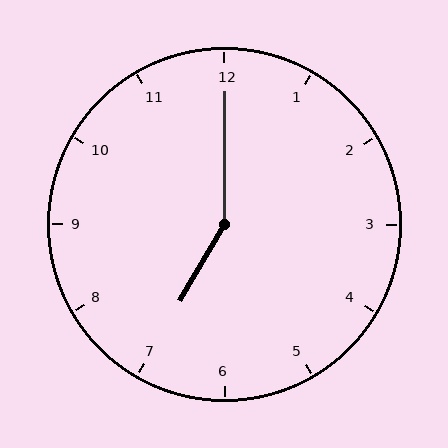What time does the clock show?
7:00.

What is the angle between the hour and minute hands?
Approximately 150 degrees.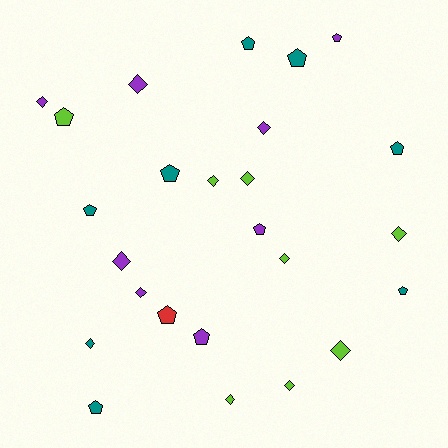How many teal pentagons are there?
There are 7 teal pentagons.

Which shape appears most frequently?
Diamond, with 13 objects.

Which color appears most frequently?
Purple, with 8 objects.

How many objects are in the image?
There are 25 objects.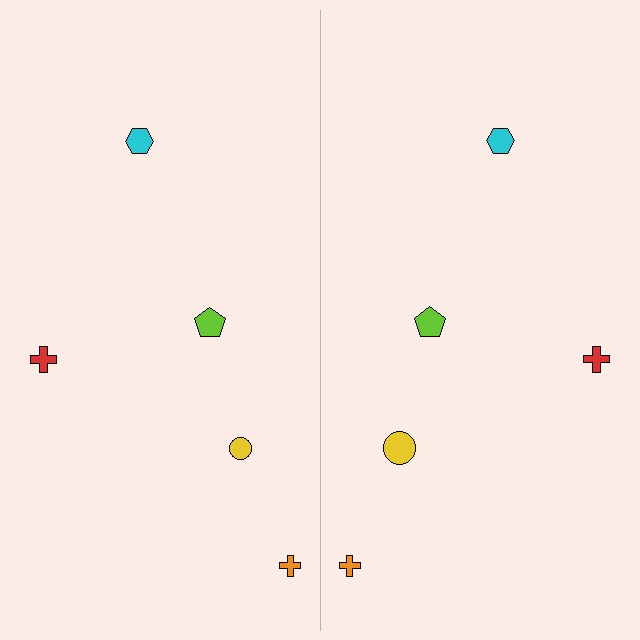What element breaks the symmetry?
The yellow circle on the right side has a different size than its mirror counterpart.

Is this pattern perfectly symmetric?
No, the pattern is not perfectly symmetric. The yellow circle on the right side has a different size than its mirror counterpart.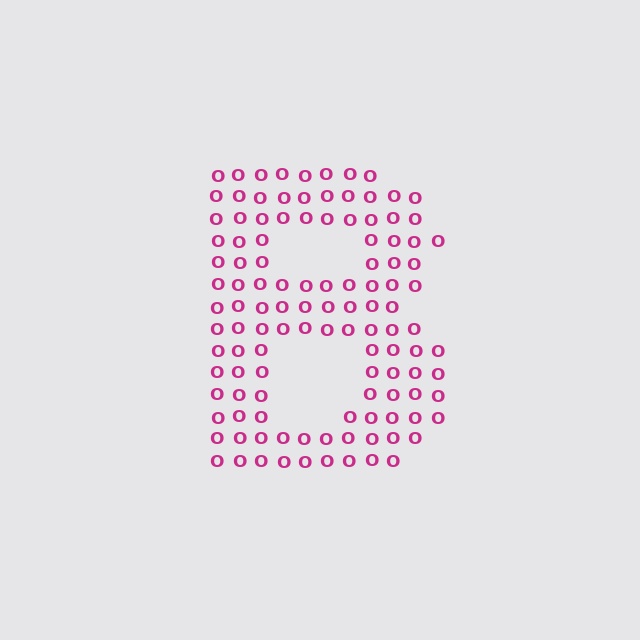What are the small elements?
The small elements are letter O's.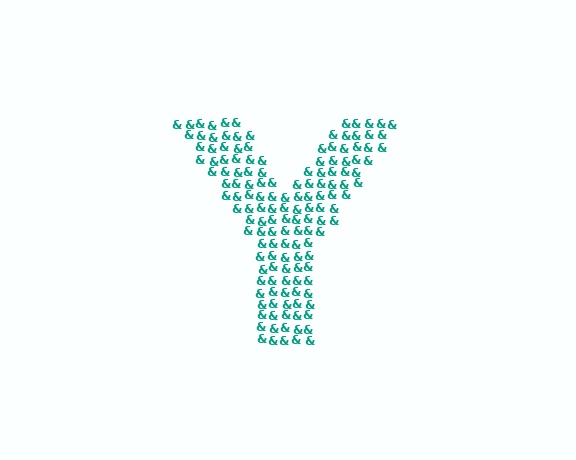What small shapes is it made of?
It is made of small ampersands.